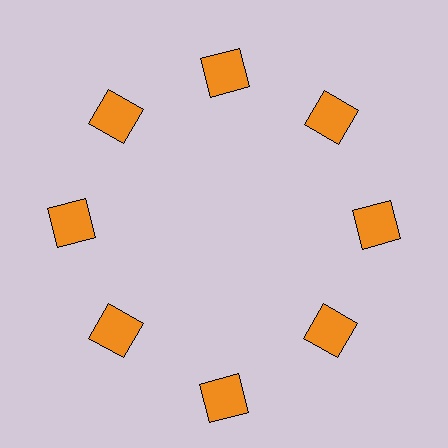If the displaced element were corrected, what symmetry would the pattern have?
It would have 8-fold rotational symmetry — the pattern would map onto itself every 45 degrees.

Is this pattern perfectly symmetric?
No. The 8 orange squares are arranged in a ring, but one element near the 6 o'clock position is pushed outward from the center, breaking the 8-fold rotational symmetry.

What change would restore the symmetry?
The symmetry would be restored by moving it inward, back onto the ring so that all 8 squares sit at equal angles and equal distance from the center.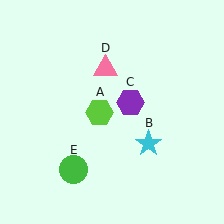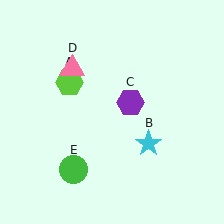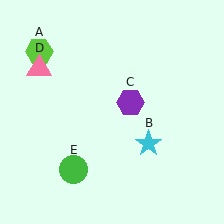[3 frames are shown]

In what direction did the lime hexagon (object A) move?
The lime hexagon (object A) moved up and to the left.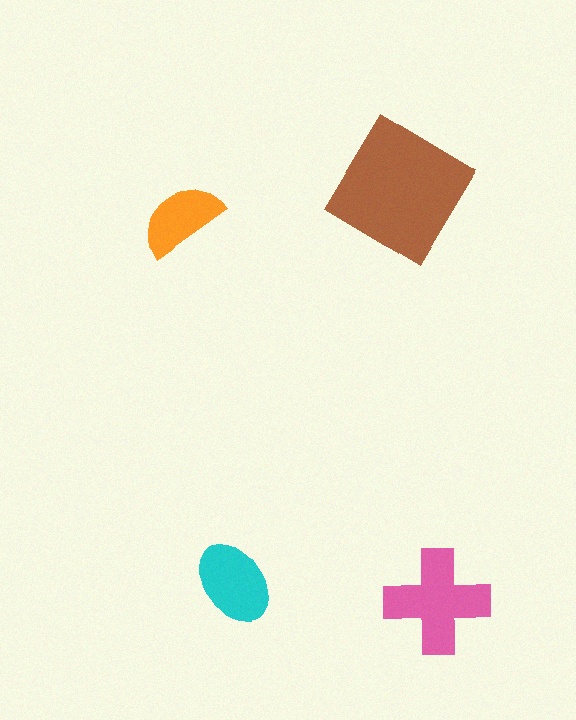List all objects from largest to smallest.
The brown diamond, the pink cross, the cyan ellipse, the orange semicircle.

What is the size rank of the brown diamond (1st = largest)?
1st.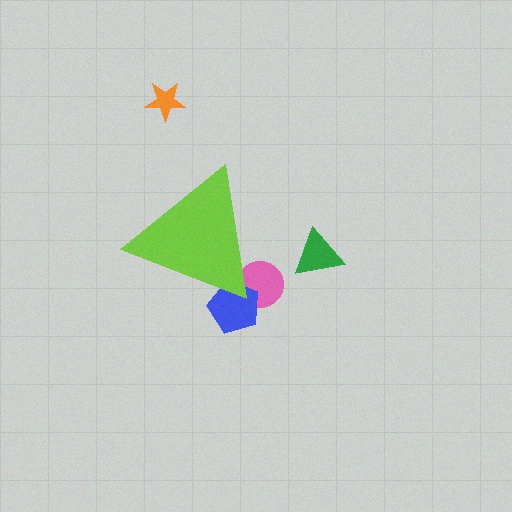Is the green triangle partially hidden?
No, the green triangle is fully visible.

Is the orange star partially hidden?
No, the orange star is fully visible.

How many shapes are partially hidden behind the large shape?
2 shapes are partially hidden.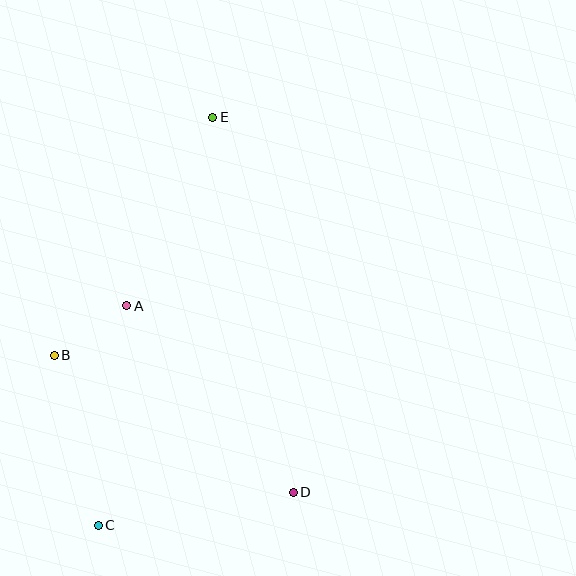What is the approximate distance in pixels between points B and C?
The distance between B and C is approximately 175 pixels.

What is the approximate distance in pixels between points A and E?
The distance between A and E is approximately 207 pixels.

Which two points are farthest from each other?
Points C and E are farthest from each other.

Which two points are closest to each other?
Points A and B are closest to each other.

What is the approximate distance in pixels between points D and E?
The distance between D and E is approximately 384 pixels.